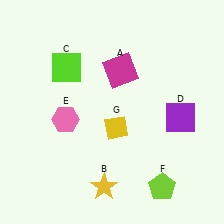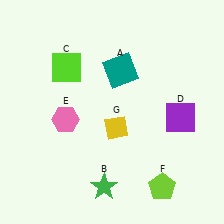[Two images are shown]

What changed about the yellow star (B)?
In Image 1, B is yellow. In Image 2, it changed to green.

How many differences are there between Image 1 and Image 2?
There are 2 differences between the two images.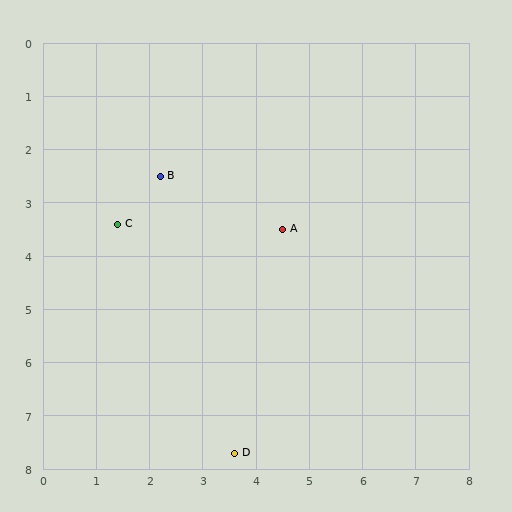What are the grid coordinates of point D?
Point D is at approximately (3.6, 7.7).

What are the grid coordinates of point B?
Point B is at approximately (2.2, 2.5).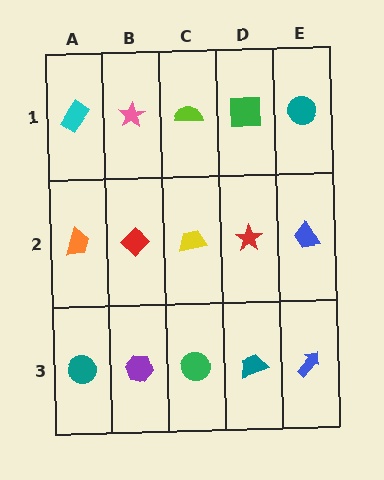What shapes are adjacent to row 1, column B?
A red diamond (row 2, column B), a cyan rectangle (row 1, column A), a lime semicircle (row 1, column C).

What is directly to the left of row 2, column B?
An orange trapezoid.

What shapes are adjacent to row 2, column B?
A pink star (row 1, column B), a purple hexagon (row 3, column B), an orange trapezoid (row 2, column A), a yellow trapezoid (row 2, column C).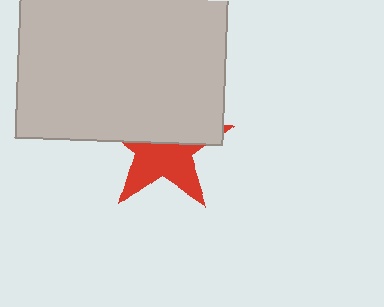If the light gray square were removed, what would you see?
You would see the complete red star.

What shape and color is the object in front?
The object in front is a light gray square.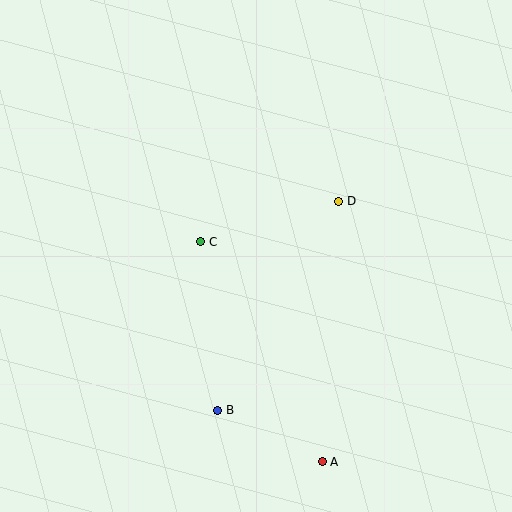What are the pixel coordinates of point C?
Point C is at (201, 242).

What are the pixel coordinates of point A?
Point A is at (322, 462).